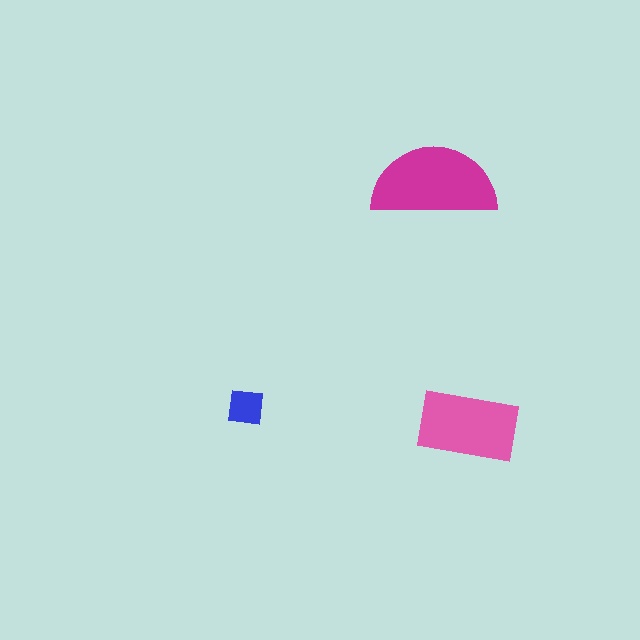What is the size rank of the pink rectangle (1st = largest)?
2nd.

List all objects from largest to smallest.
The magenta semicircle, the pink rectangle, the blue square.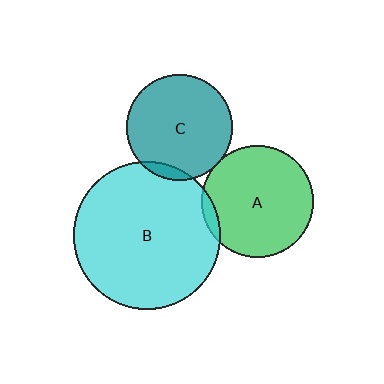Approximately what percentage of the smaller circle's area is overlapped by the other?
Approximately 5%.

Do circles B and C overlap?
Yes.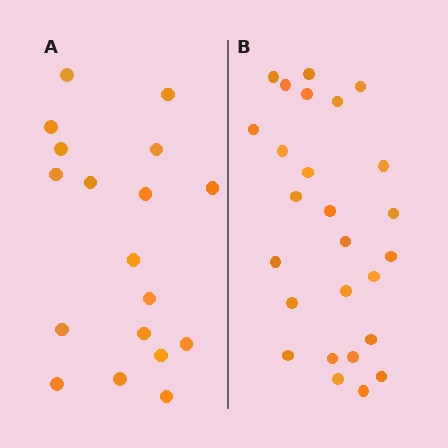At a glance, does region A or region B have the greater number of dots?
Region B (the right region) has more dots.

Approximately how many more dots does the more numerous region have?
Region B has roughly 8 or so more dots than region A.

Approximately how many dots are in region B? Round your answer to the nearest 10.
About 30 dots. (The exact count is 26, which rounds to 30.)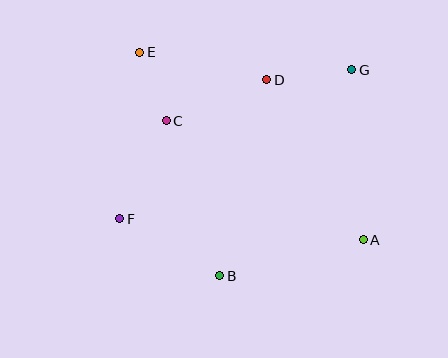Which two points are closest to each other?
Points C and E are closest to each other.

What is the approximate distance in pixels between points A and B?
The distance between A and B is approximately 148 pixels.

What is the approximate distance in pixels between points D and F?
The distance between D and F is approximately 202 pixels.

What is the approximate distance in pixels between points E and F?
The distance between E and F is approximately 168 pixels.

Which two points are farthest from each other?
Points A and E are farthest from each other.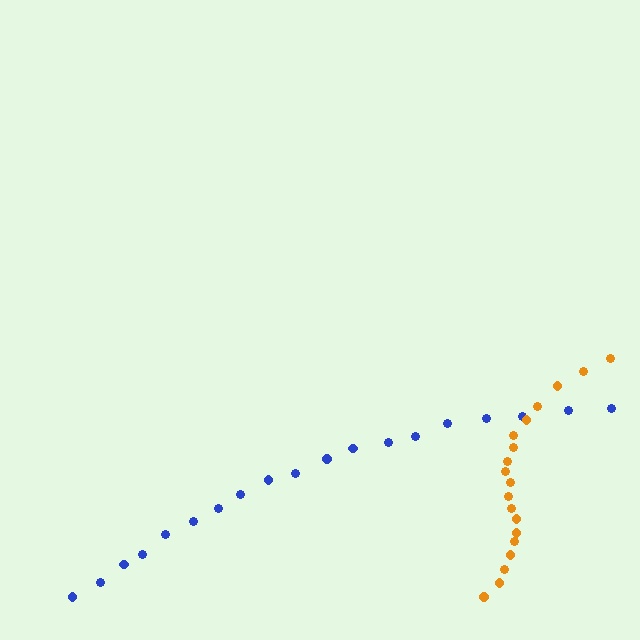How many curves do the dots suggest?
There are 2 distinct paths.